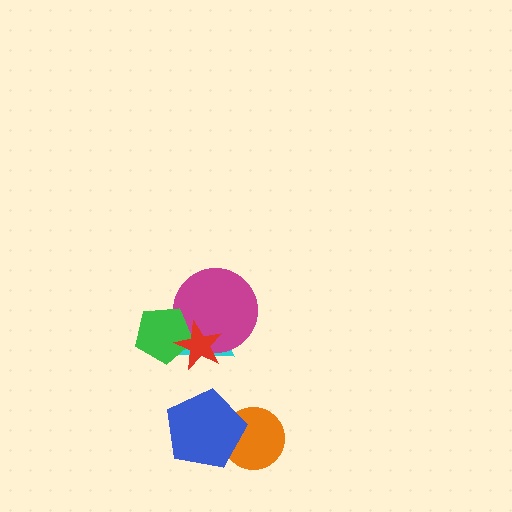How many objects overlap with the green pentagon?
3 objects overlap with the green pentagon.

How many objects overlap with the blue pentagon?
1 object overlaps with the blue pentagon.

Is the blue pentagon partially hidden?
No, no other shape covers it.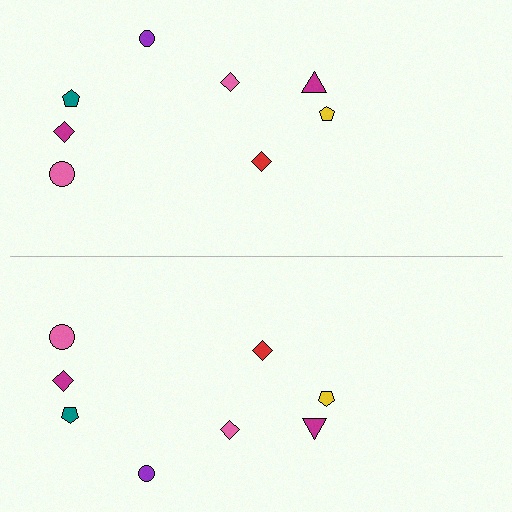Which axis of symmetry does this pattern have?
The pattern has a horizontal axis of symmetry running through the center of the image.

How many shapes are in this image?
There are 16 shapes in this image.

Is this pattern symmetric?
Yes, this pattern has bilateral (reflection) symmetry.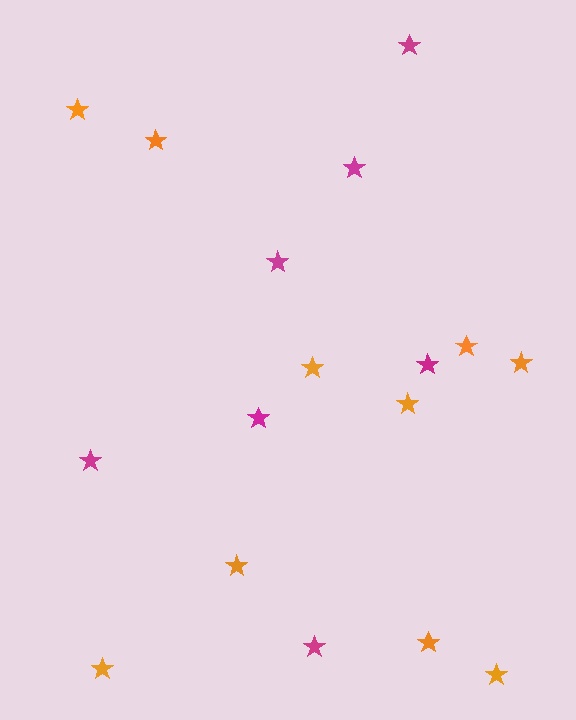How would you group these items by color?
There are 2 groups: one group of magenta stars (7) and one group of orange stars (10).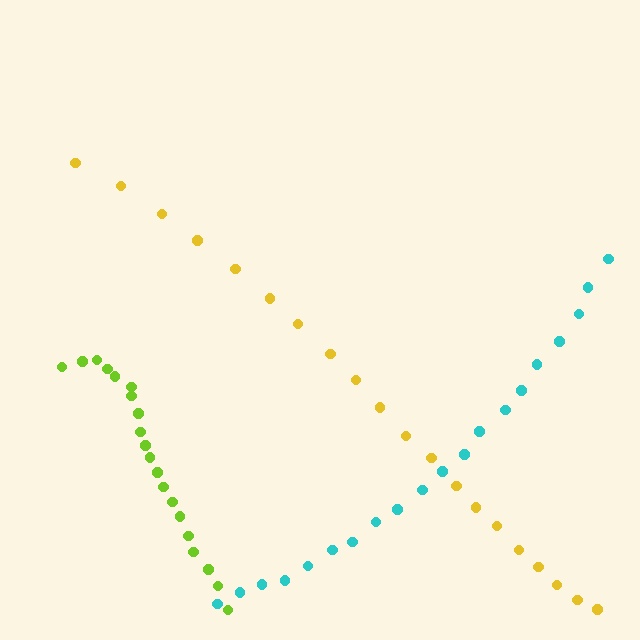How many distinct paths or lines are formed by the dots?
There are 3 distinct paths.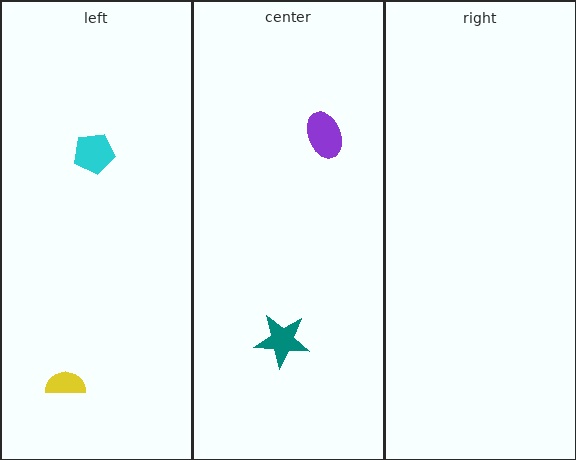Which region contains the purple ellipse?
The center region.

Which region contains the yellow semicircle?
The left region.